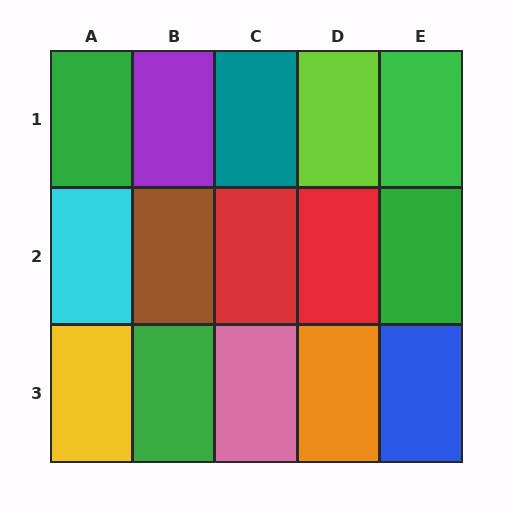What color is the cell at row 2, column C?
Red.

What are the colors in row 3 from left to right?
Yellow, green, pink, orange, blue.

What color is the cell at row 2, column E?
Green.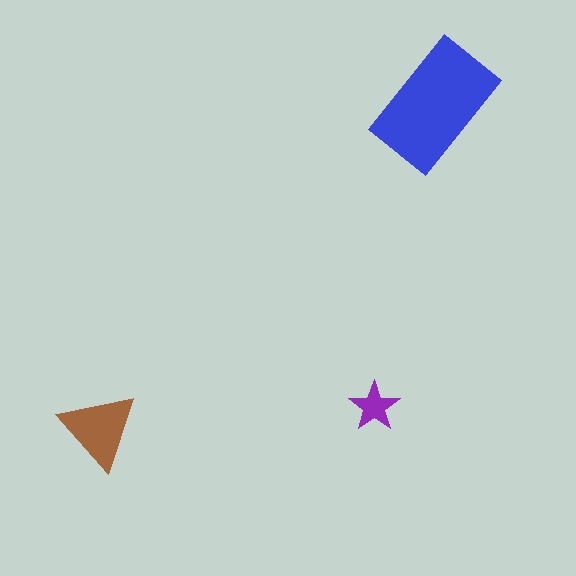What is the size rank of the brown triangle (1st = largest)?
2nd.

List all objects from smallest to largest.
The purple star, the brown triangle, the blue rectangle.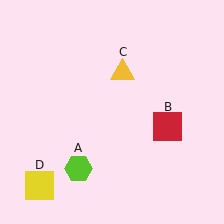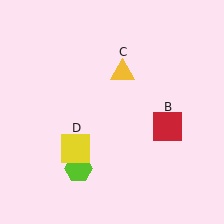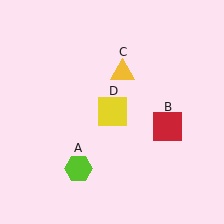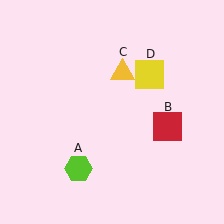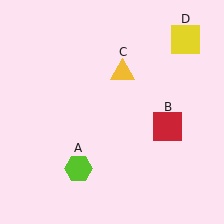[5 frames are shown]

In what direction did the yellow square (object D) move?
The yellow square (object D) moved up and to the right.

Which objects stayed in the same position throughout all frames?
Lime hexagon (object A) and red square (object B) and yellow triangle (object C) remained stationary.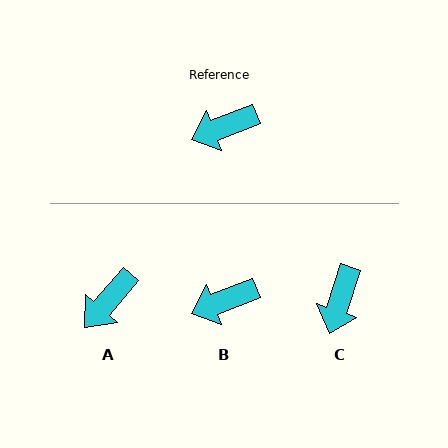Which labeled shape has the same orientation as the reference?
B.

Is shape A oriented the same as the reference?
No, it is off by about 28 degrees.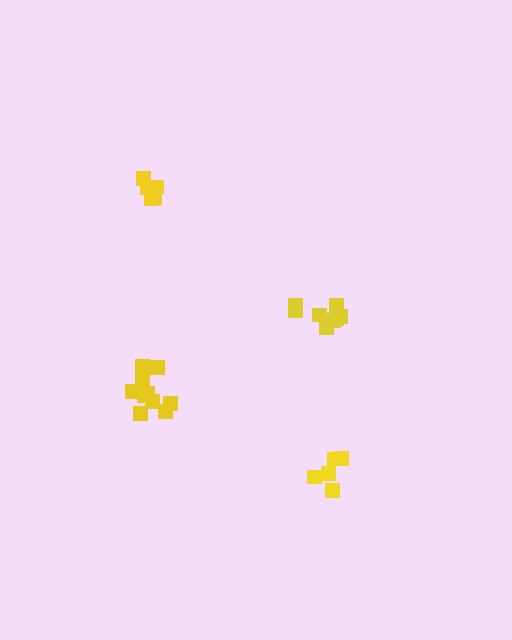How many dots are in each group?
Group 1: 5 dots, Group 2: 11 dots, Group 3: 8 dots, Group 4: 5 dots (29 total).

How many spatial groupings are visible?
There are 4 spatial groupings.